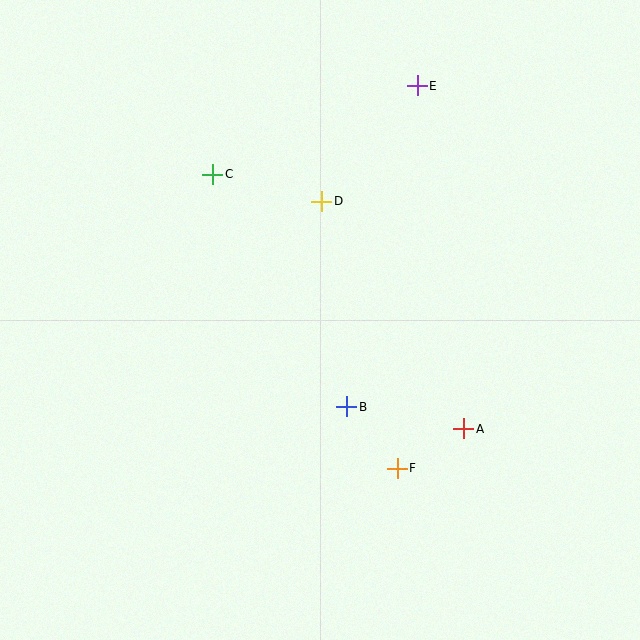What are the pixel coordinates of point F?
Point F is at (397, 468).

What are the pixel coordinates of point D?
Point D is at (322, 201).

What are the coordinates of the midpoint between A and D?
The midpoint between A and D is at (393, 315).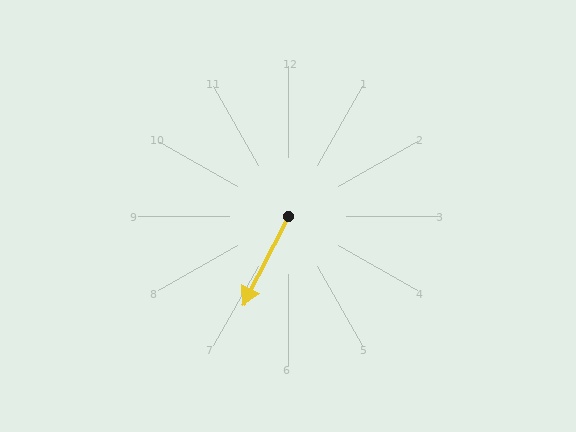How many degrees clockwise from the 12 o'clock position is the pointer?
Approximately 207 degrees.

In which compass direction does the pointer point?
Southwest.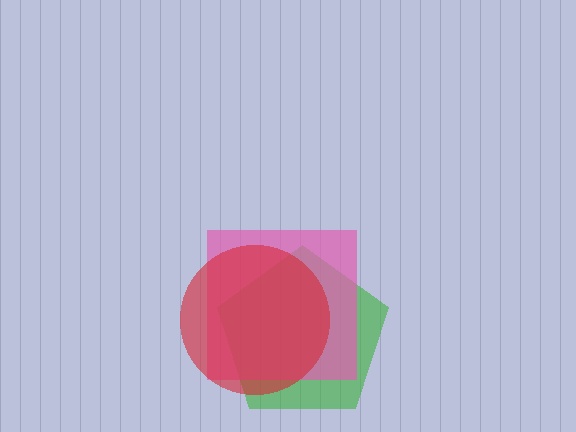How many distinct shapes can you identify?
There are 3 distinct shapes: a green pentagon, a pink square, a red circle.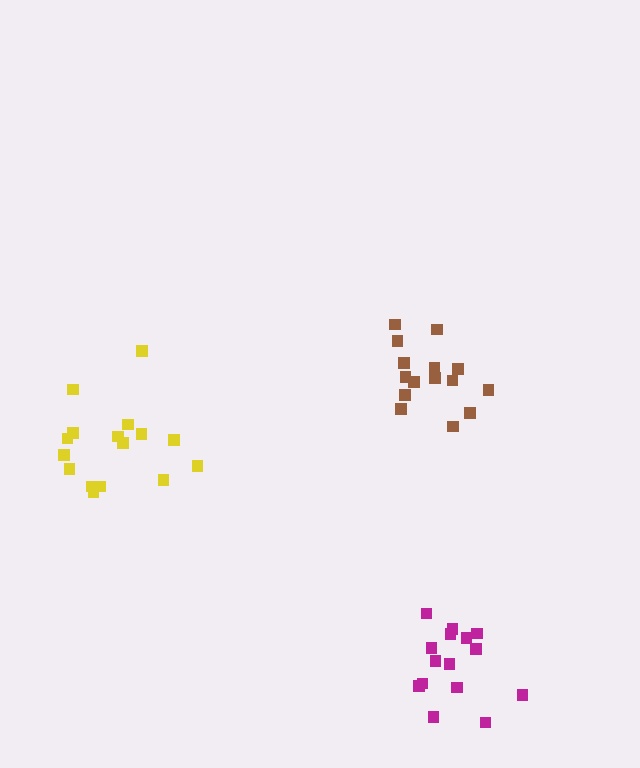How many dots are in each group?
Group 1: 15 dots, Group 2: 16 dots, Group 3: 15 dots (46 total).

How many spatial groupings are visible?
There are 3 spatial groupings.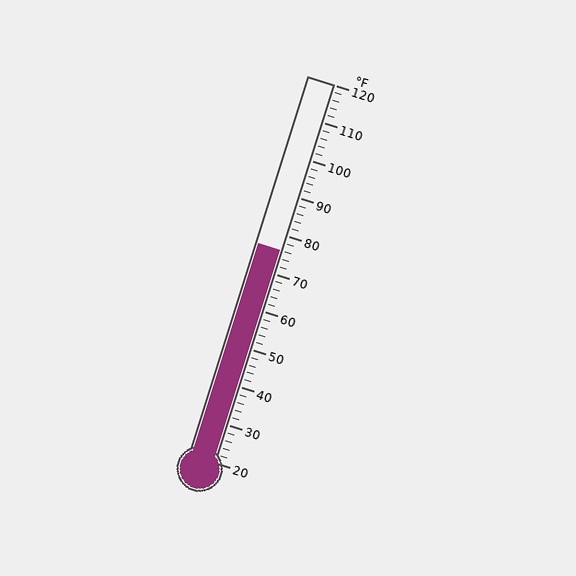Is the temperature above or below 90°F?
The temperature is below 90°F.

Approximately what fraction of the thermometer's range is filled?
The thermometer is filled to approximately 55% of its range.